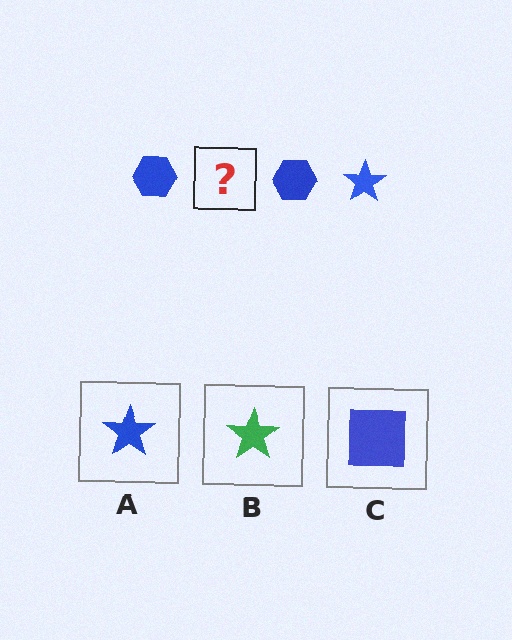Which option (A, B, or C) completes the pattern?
A.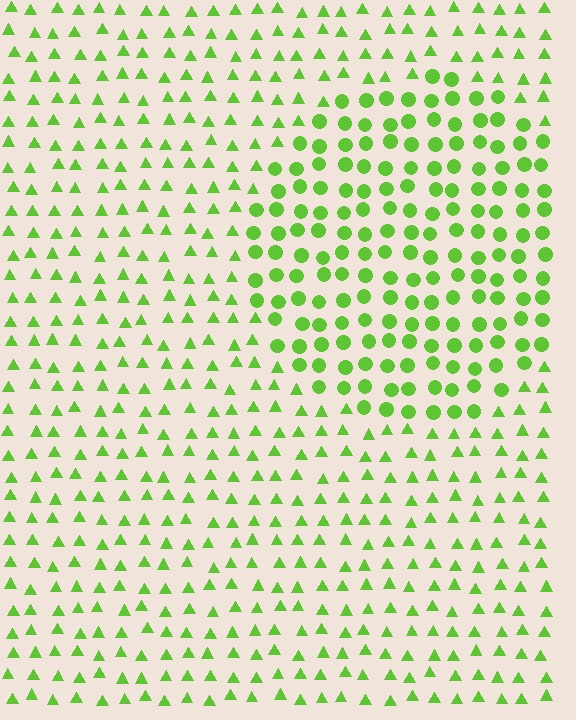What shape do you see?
I see a circle.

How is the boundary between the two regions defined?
The boundary is defined by a change in element shape: circles inside vs. triangles outside. All elements share the same color and spacing.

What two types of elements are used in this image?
The image uses circles inside the circle region and triangles outside it.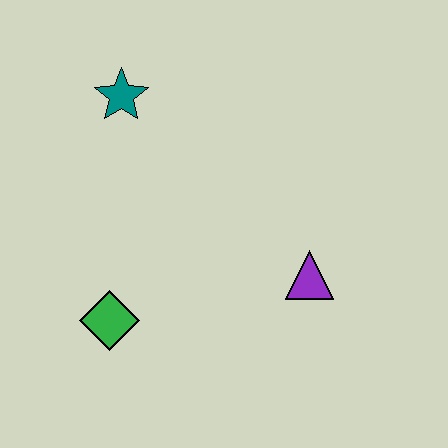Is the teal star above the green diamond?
Yes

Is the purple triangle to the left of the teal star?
No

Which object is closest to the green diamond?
The purple triangle is closest to the green diamond.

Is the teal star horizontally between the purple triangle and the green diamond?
Yes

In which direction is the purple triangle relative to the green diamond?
The purple triangle is to the right of the green diamond.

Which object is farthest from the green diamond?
The teal star is farthest from the green diamond.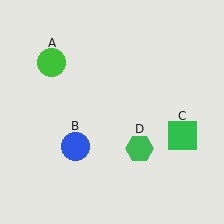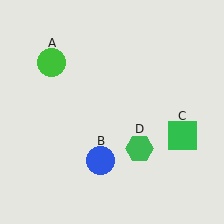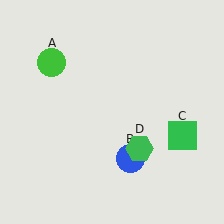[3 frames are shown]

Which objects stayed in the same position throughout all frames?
Green circle (object A) and green square (object C) and green hexagon (object D) remained stationary.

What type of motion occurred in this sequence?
The blue circle (object B) rotated counterclockwise around the center of the scene.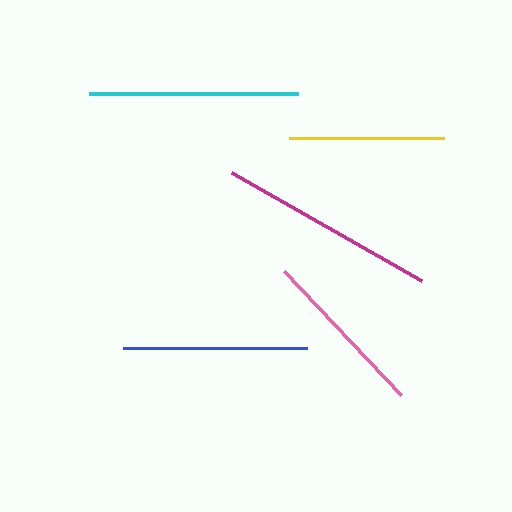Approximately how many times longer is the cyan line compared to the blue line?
The cyan line is approximately 1.1 times the length of the blue line.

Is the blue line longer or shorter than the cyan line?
The cyan line is longer than the blue line.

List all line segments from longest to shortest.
From longest to shortest: magenta, cyan, blue, pink, yellow.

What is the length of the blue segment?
The blue segment is approximately 184 pixels long.